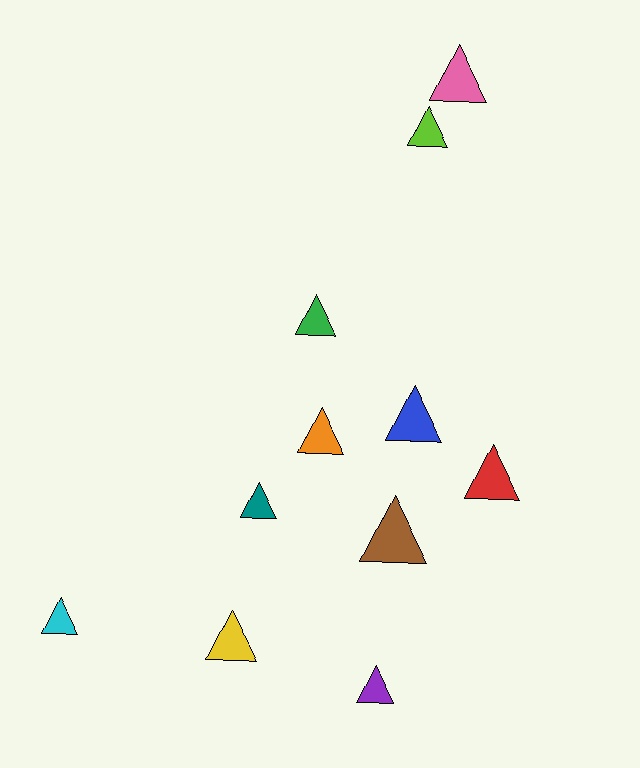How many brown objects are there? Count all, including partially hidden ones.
There is 1 brown object.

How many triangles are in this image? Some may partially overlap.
There are 11 triangles.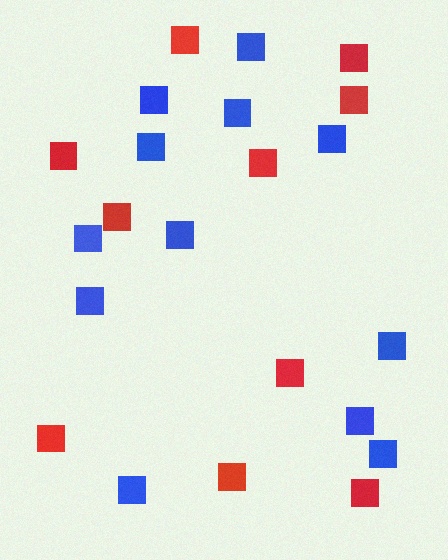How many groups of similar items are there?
There are 2 groups: one group of blue squares (12) and one group of red squares (10).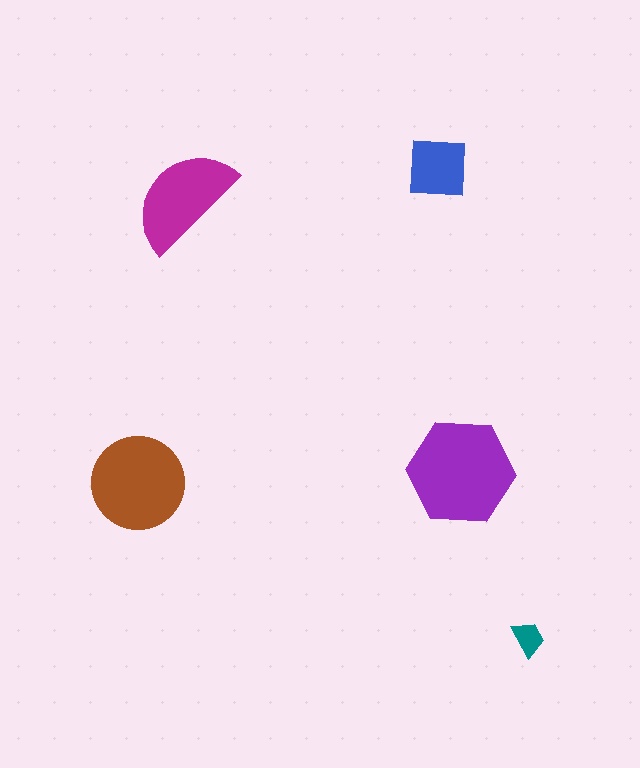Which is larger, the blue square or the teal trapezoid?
The blue square.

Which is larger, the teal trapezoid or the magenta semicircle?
The magenta semicircle.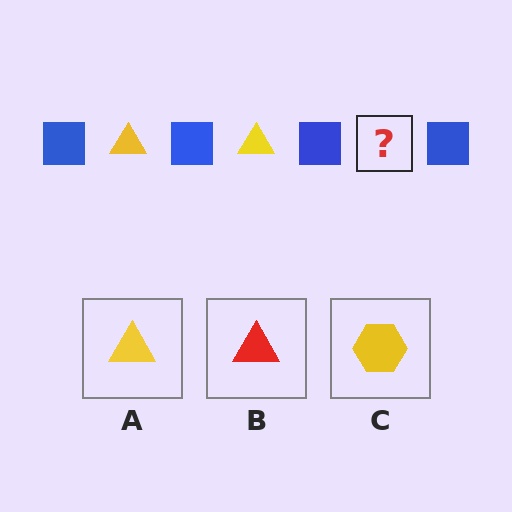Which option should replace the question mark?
Option A.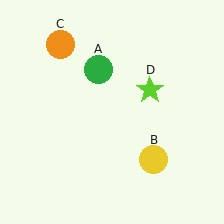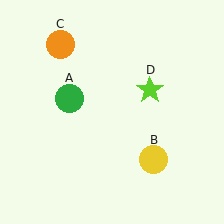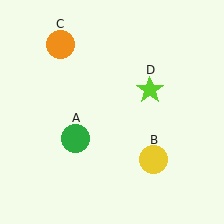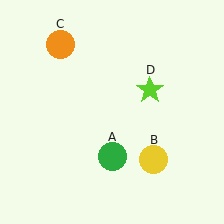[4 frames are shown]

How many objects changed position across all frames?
1 object changed position: green circle (object A).